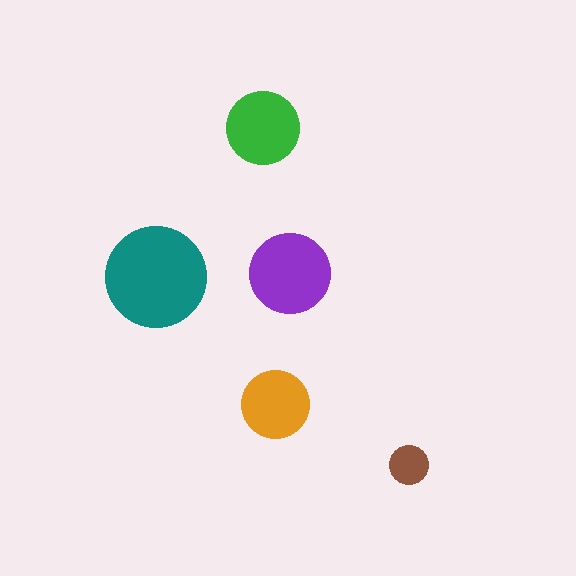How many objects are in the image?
There are 5 objects in the image.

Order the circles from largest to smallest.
the teal one, the purple one, the green one, the orange one, the brown one.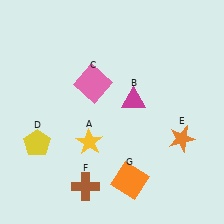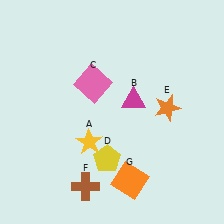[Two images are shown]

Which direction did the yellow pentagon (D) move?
The yellow pentagon (D) moved right.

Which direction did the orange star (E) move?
The orange star (E) moved up.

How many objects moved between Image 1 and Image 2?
2 objects moved between the two images.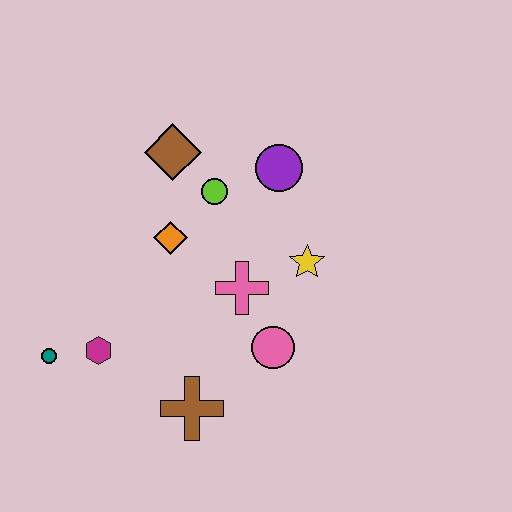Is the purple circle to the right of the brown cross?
Yes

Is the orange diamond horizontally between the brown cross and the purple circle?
No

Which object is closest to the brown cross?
The pink circle is closest to the brown cross.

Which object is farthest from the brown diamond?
The brown cross is farthest from the brown diamond.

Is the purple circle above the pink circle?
Yes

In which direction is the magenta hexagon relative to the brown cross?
The magenta hexagon is to the left of the brown cross.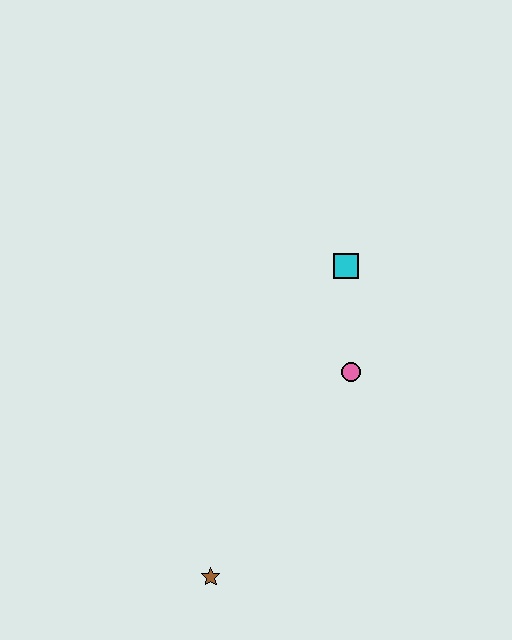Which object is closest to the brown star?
The pink circle is closest to the brown star.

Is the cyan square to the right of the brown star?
Yes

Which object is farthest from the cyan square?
The brown star is farthest from the cyan square.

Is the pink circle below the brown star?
No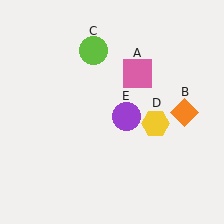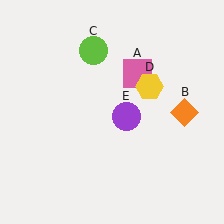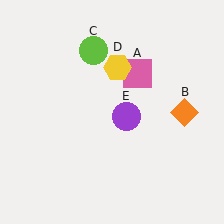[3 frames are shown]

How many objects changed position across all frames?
1 object changed position: yellow hexagon (object D).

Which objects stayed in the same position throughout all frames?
Pink square (object A) and orange diamond (object B) and lime circle (object C) and purple circle (object E) remained stationary.